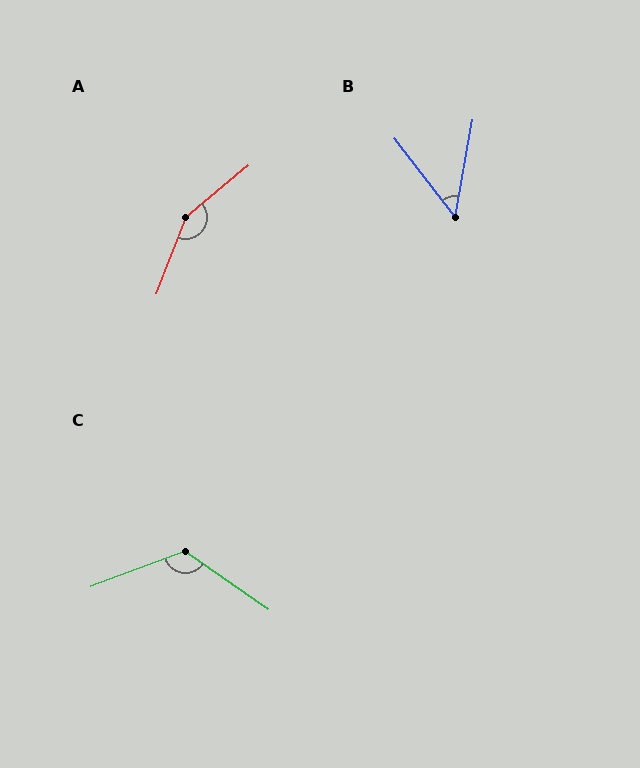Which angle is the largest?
A, at approximately 151 degrees.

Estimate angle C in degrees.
Approximately 125 degrees.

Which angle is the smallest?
B, at approximately 48 degrees.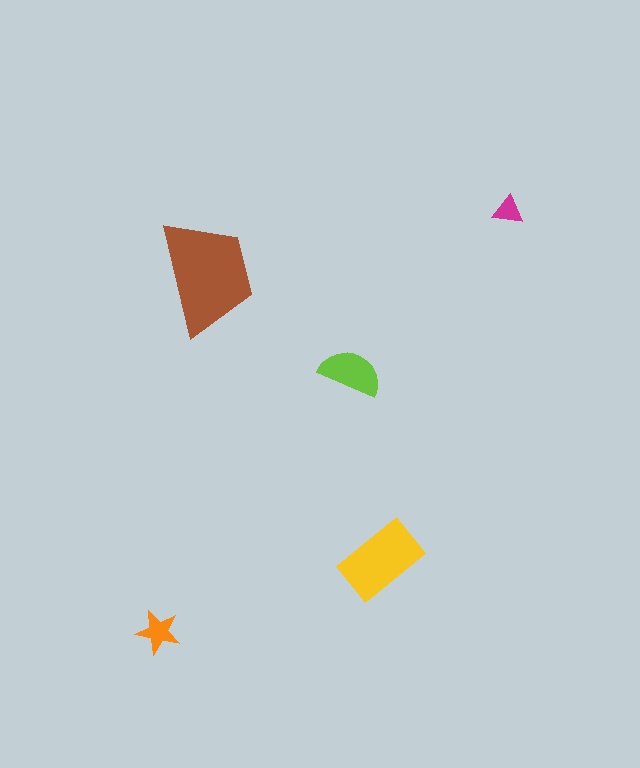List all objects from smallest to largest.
The magenta triangle, the orange star, the lime semicircle, the yellow rectangle, the brown trapezoid.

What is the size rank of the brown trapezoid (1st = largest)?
1st.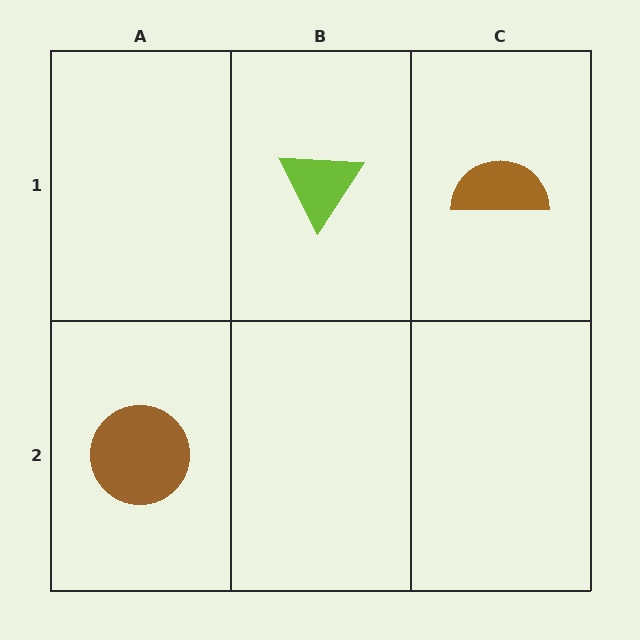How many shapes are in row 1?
2 shapes.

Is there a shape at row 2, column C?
No, that cell is empty.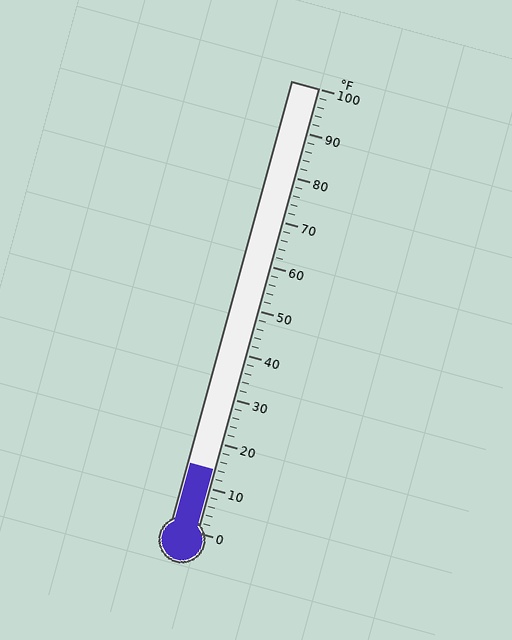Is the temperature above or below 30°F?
The temperature is below 30°F.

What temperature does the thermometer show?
The thermometer shows approximately 14°F.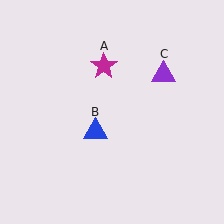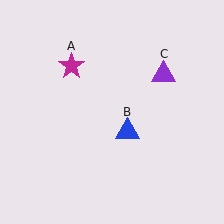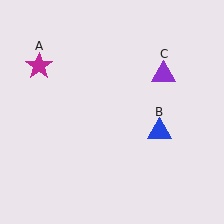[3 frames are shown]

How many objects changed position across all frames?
2 objects changed position: magenta star (object A), blue triangle (object B).